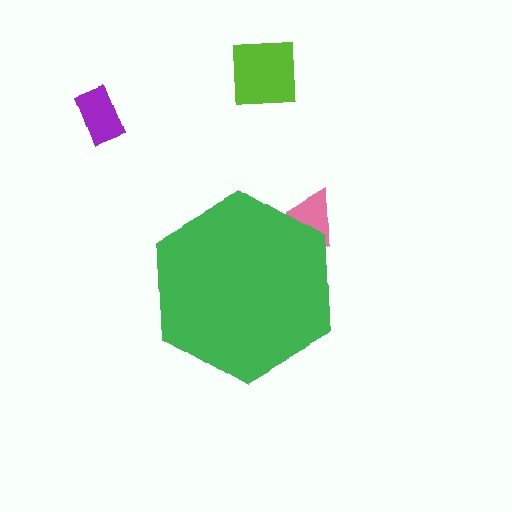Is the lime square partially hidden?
No, the lime square is fully visible.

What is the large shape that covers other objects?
A green hexagon.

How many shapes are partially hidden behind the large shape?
1 shape is partially hidden.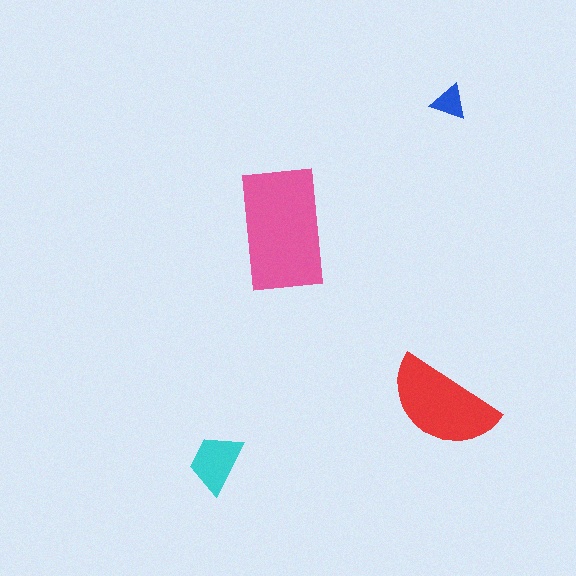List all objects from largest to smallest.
The pink rectangle, the red semicircle, the cyan trapezoid, the blue triangle.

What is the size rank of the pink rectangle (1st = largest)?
1st.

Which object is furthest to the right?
The blue triangle is rightmost.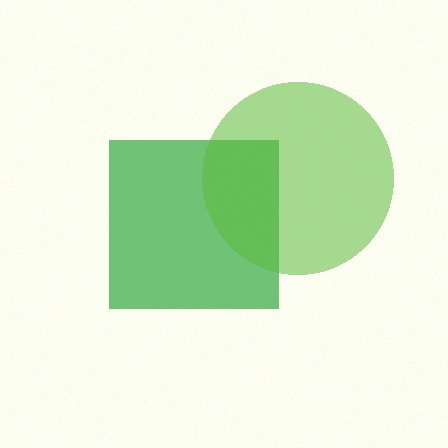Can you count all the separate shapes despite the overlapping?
Yes, there are 2 separate shapes.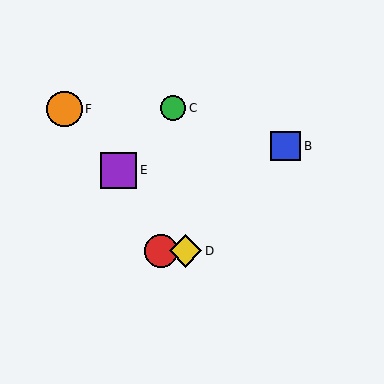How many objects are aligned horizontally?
2 objects (A, D) are aligned horizontally.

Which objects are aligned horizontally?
Objects A, D are aligned horizontally.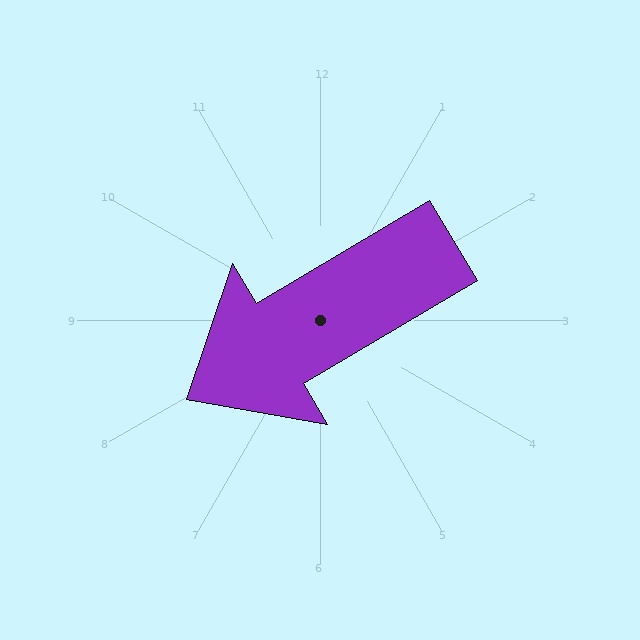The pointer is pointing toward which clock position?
Roughly 8 o'clock.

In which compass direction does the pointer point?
Southwest.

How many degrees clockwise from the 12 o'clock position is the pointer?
Approximately 239 degrees.